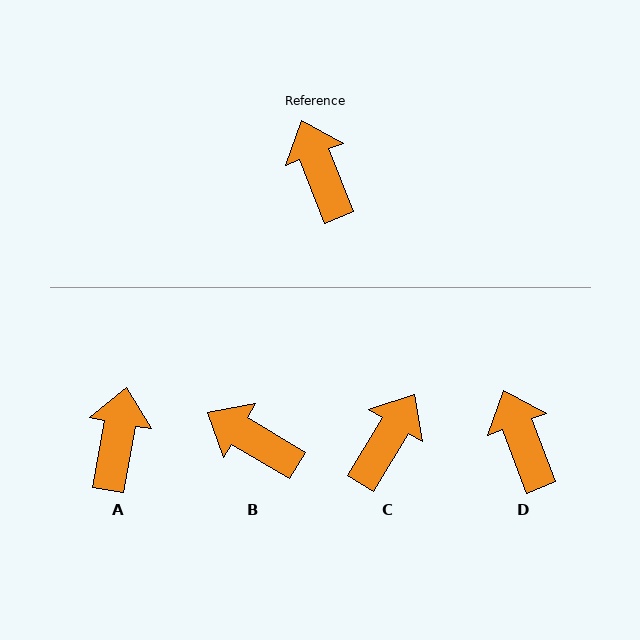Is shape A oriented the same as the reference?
No, it is off by about 31 degrees.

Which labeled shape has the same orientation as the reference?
D.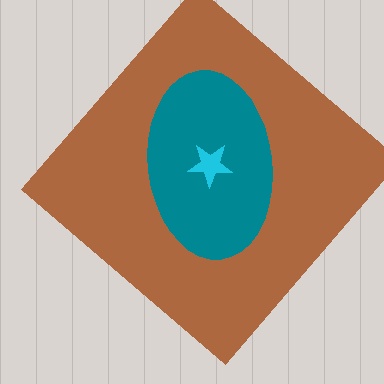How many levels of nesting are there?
3.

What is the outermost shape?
The brown diamond.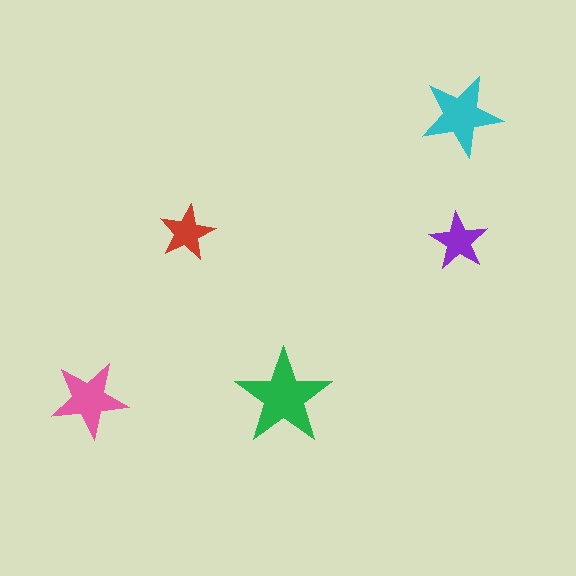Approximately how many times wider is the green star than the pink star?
About 1.5 times wider.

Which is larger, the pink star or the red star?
The pink one.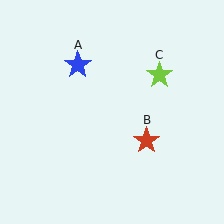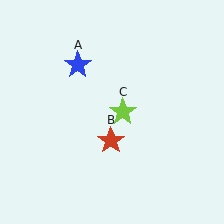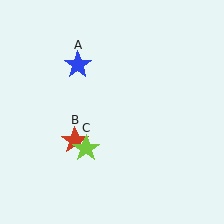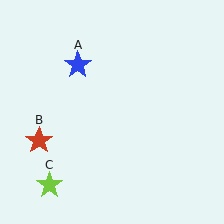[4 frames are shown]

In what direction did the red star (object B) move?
The red star (object B) moved left.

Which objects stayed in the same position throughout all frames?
Blue star (object A) remained stationary.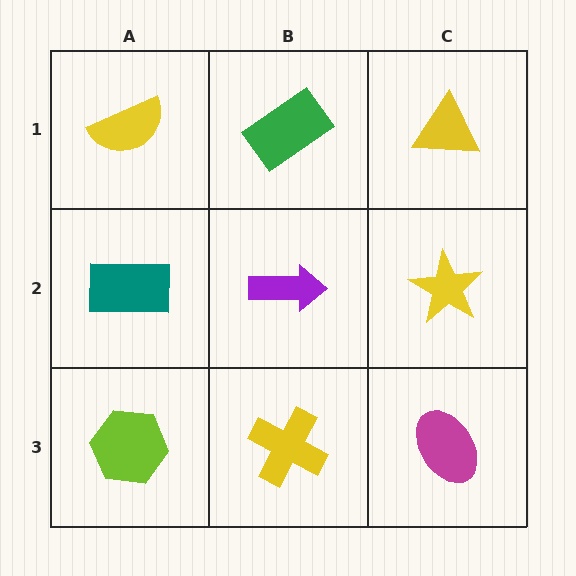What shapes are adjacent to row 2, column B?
A green rectangle (row 1, column B), a yellow cross (row 3, column B), a teal rectangle (row 2, column A), a yellow star (row 2, column C).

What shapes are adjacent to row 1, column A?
A teal rectangle (row 2, column A), a green rectangle (row 1, column B).